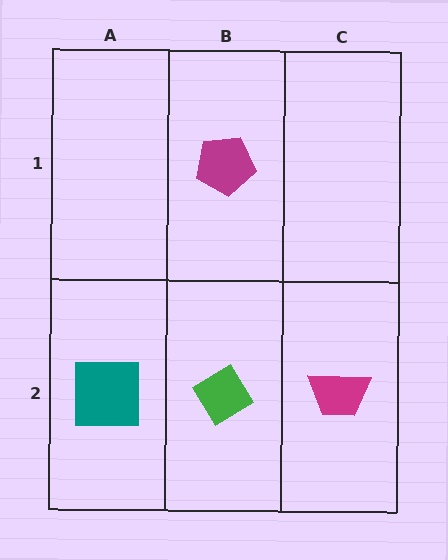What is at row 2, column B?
A green diamond.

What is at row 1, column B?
A magenta pentagon.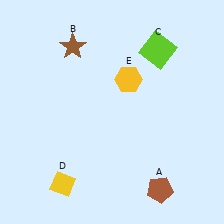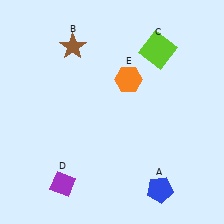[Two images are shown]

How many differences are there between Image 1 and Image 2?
There are 3 differences between the two images.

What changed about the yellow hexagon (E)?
In Image 1, E is yellow. In Image 2, it changed to orange.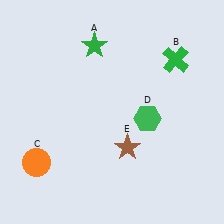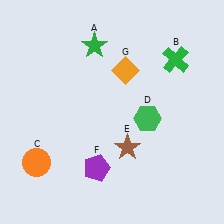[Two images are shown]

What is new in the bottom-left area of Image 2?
A purple pentagon (F) was added in the bottom-left area of Image 2.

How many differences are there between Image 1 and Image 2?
There are 2 differences between the two images.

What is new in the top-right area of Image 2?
An orange diamond (G) was added in the top-right area of Image 2.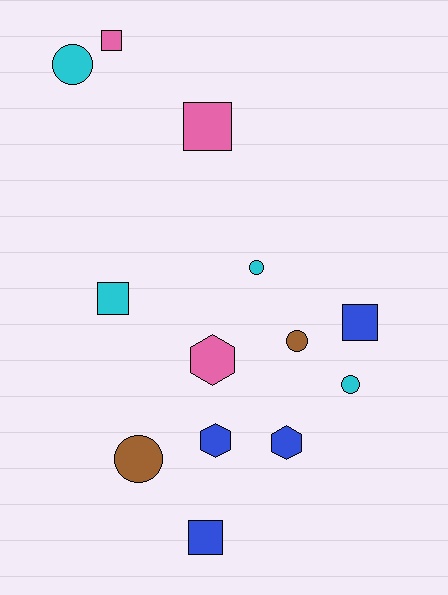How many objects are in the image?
There are 13 objects.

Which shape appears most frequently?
Circle, with 5 objects.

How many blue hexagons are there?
There are 2 blue hexagons.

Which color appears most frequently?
Cyan, with 4 objects.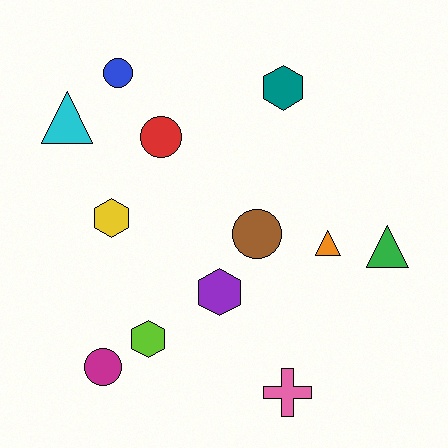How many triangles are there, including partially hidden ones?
There are 3 triangles.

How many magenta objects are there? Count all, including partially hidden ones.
There is 1 magenta object.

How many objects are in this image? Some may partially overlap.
There are 12 objects.